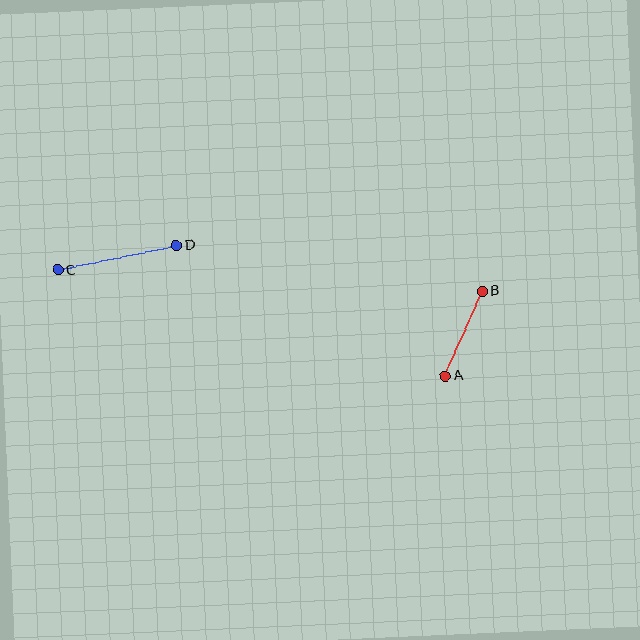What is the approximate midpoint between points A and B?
The midpoint is at approximately (464, 334) pixels.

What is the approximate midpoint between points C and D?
The midpoint is at approximately (117, 258) pixels.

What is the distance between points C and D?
The distance is approximately 121 pixels.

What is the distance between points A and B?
The distance is approximately 92 pixels.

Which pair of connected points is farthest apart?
Points C and D are farthest apart.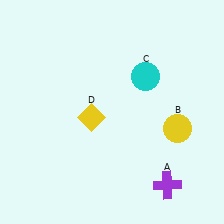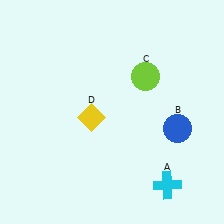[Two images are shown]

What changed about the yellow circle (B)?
In Image 1, B is yellow. In Image 2, it changed to blue.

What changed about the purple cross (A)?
In Image 1, A is purple. In Image 2, it changed to cyan.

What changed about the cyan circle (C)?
In Image 1, C is cyan. In Image 2, it changed to lime.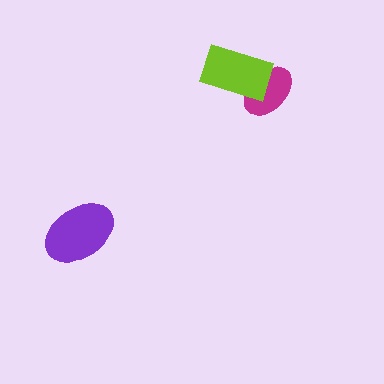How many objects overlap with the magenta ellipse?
1 object overlaps with the magenta ellipse.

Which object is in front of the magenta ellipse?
The lime rectangle is in front of the magenta ellipse.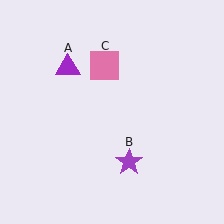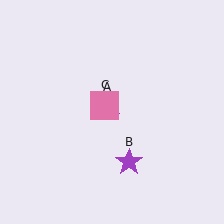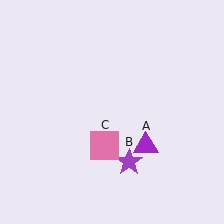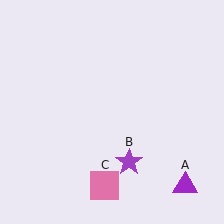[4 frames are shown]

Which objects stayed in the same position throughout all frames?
Purple star (object B) remained stationary.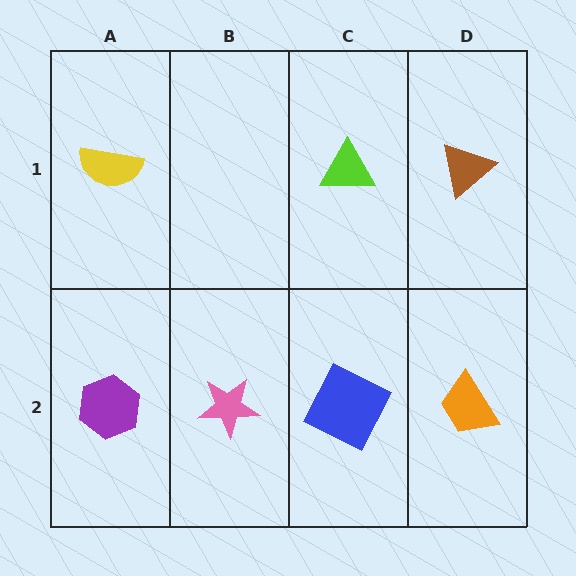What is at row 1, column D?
A brown triangle.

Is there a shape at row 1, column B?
No, that cell is empty.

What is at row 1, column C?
A lime triangle.